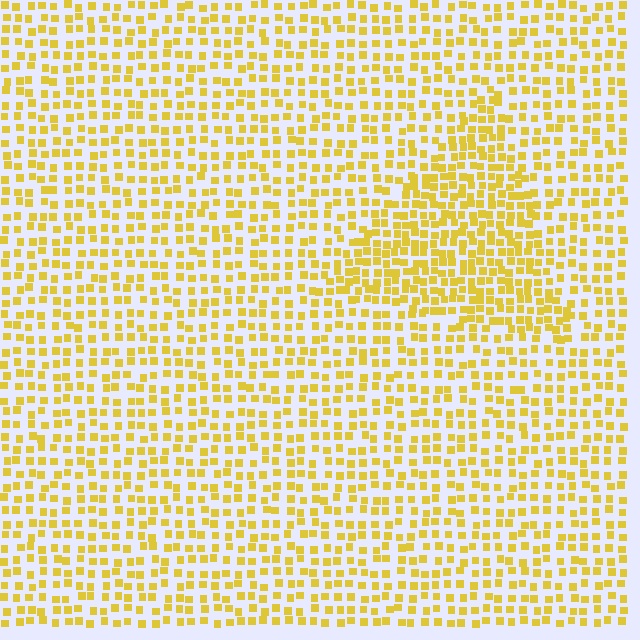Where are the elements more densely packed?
The elements are more densely packed inside the triangle boundary.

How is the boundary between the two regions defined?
The boundary is defined by a change in element density (approximately 1.7x ratio). All elements are the same color, size, and shape.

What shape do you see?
I see a triangle.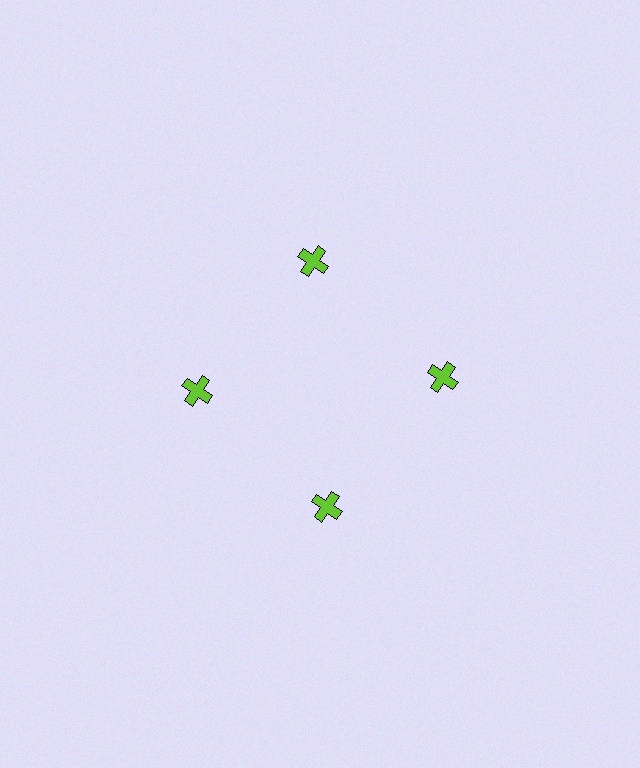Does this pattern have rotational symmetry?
Yes, this pattern has 4-fold rotational symmetry. It looks the same after rotating 90 degrees around the center.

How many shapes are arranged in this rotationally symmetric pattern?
There are 4 shapes, arranged in 4 groups of 1.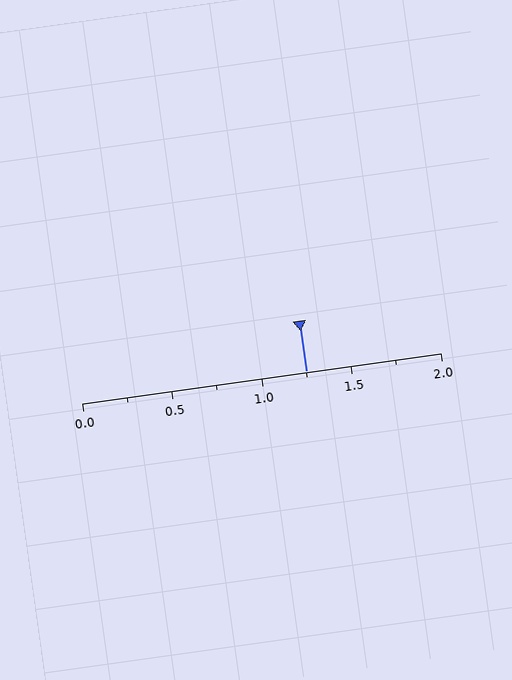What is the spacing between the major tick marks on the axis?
The major ticks are spaced 0.5 apart.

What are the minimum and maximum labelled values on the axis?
The axis runs from 0.0 to 2.0.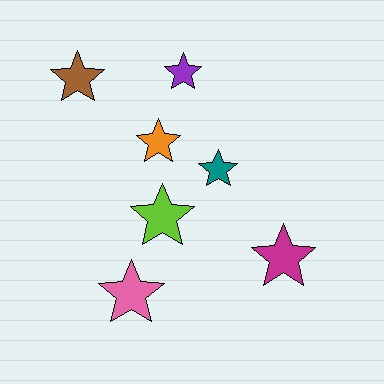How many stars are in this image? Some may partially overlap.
There are 7 stars.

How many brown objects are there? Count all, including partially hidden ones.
There is 1 brown object.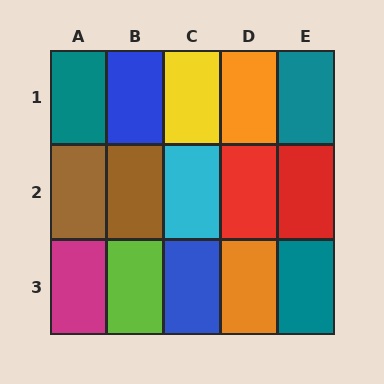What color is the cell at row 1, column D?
Orange.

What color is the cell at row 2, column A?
Brown.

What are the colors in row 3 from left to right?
Magenta, lime, blue, orange, teal.